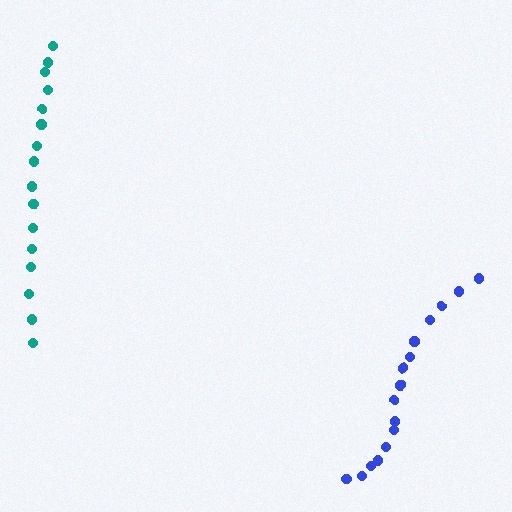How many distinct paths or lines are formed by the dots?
There are 2 distinct paths.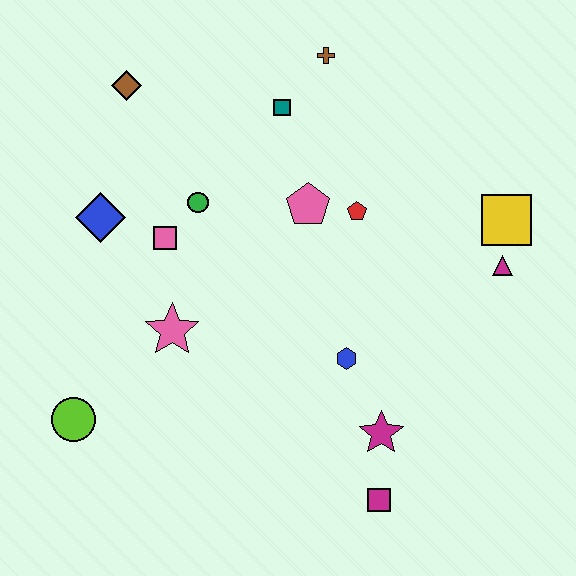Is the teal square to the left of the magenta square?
Yes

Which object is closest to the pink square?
The green circle is closest to the pink square.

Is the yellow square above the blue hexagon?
Yes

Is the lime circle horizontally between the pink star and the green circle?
No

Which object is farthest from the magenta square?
The brown diamond is farthest from the magenta square.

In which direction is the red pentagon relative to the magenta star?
The red pentagon is above the magenta star.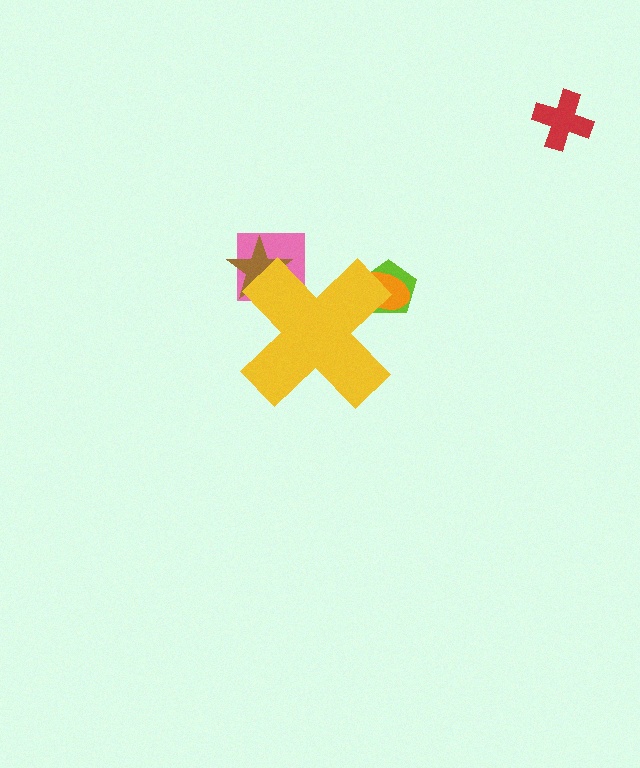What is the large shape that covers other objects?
A yellow cross.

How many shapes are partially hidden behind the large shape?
4 shapes are partially hidden.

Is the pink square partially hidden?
Yes, the pink square is partially hidden behind the yellow cross.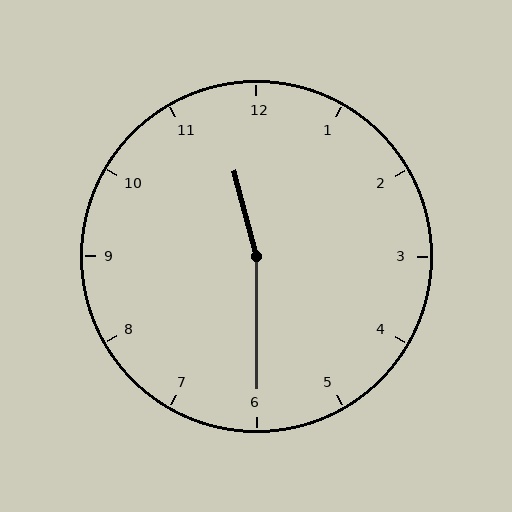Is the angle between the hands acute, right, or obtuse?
It is obtuse.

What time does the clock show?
11:30.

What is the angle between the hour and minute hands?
Approximately 165 degrees.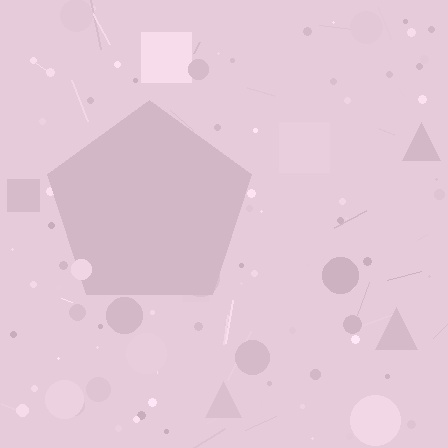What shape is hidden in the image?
A pentagon is hidden in the image.